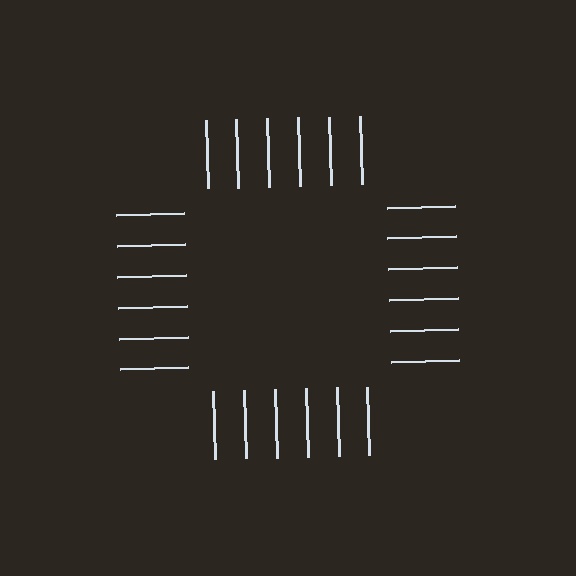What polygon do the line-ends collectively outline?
An illusory square — the line segments terminate on its edges but no continuous stroke is drawn.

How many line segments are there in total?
24 — 6 along each of the 4 edges.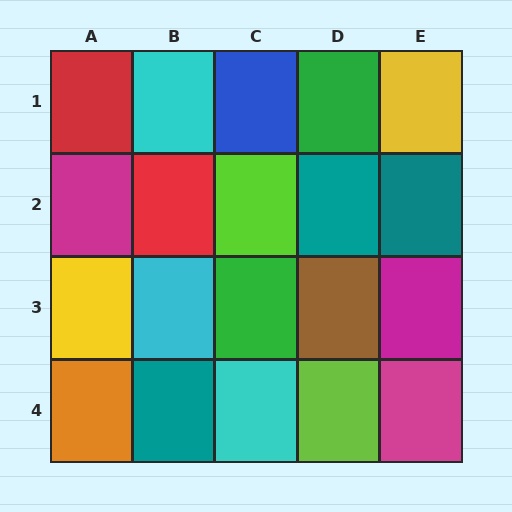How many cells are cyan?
3 cells are cyan.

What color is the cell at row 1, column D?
Green.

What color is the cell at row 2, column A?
Magenta.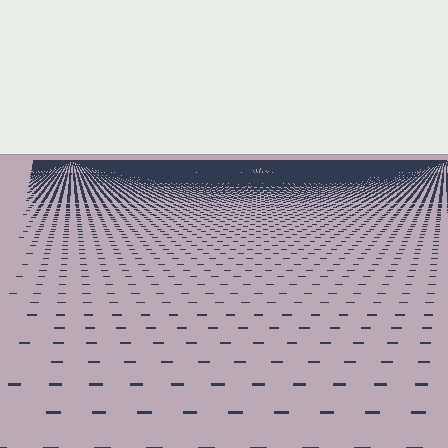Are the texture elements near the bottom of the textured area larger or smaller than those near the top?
Larger. Near the bottom, elements are closer to the viewer and appear at a bigger on-screen size.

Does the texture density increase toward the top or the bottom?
Density increases toward the top.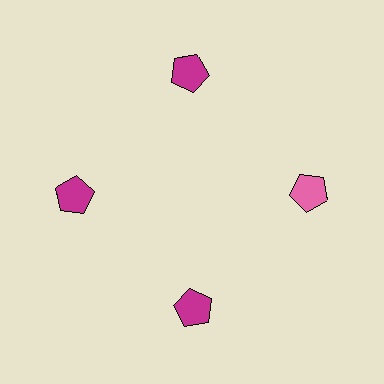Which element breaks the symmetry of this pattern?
The pink pentagon at roughly the 3 o'clock position breaks the symmetry. All other shapes are magenta pentagons.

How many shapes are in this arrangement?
There are 4 shapes arranged in a ring pattern.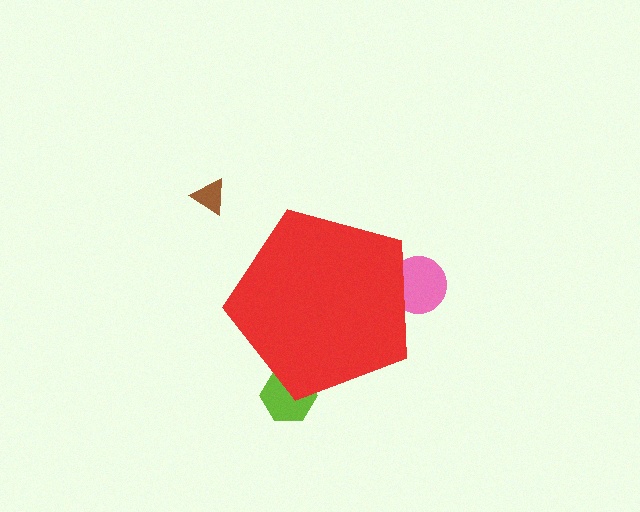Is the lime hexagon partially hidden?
Yes, the lime hexagon is partially hidden behind the red pentagon.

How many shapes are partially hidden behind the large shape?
2 shapes are partially hidden.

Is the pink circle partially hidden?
Yes, the pink circle is partially hidden behind the red pentagon.